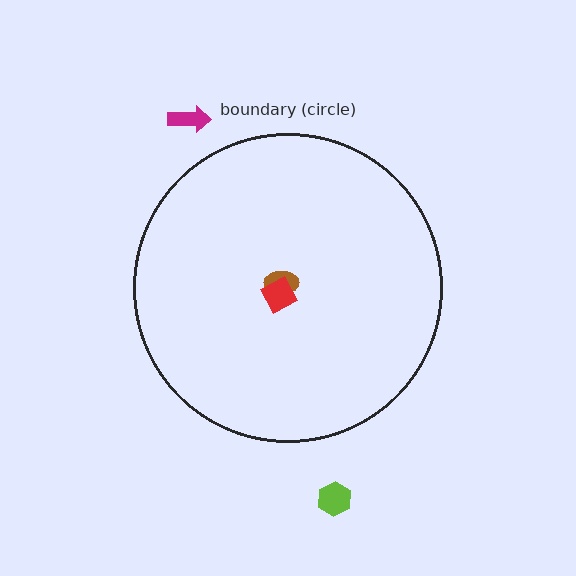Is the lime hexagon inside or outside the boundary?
Outside.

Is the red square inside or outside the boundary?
Inside.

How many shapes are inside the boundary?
2 inside, 2 outside.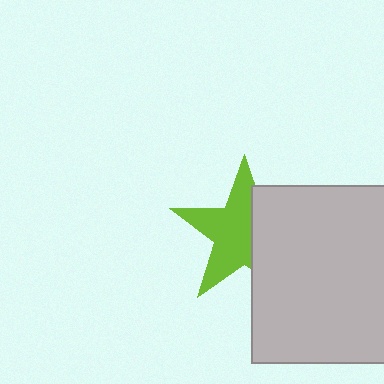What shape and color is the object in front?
The object in front is a light gray square.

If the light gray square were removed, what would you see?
You would see the complete lime star.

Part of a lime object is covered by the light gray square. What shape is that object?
It is a star.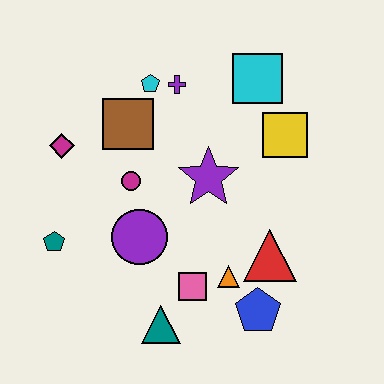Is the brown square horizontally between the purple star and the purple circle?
No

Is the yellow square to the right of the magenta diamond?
Yes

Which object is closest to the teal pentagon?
The purple circle is closest to the teal pentagon.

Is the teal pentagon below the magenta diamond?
Yes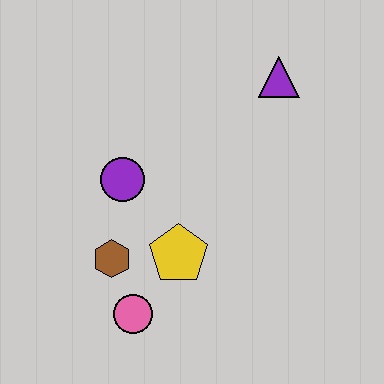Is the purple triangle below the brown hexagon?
No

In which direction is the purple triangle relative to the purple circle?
The purple triangle is to the right of the purple circle.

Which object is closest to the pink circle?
The brown hexagon is closest to the pink circle.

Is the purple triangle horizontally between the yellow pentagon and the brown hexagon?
No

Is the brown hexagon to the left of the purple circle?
Yes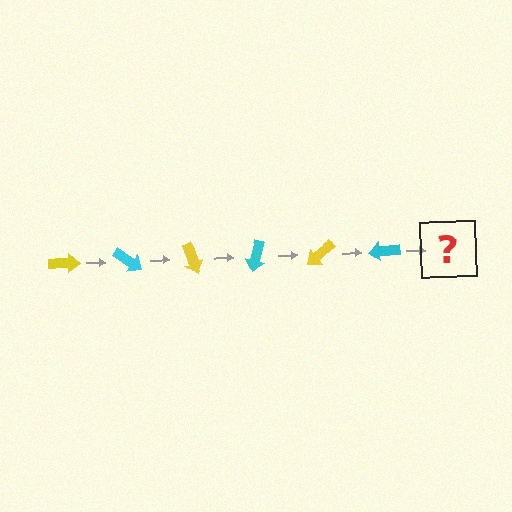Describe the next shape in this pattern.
It should be a yellow arrow, rotated 210 degrees from the start.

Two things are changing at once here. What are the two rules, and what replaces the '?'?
The two rules are that it rotates 35 degrees each step and the color cycles through yellow and cyan. The '?' should be a yellow arrow, rotated 210 degrees from the start.